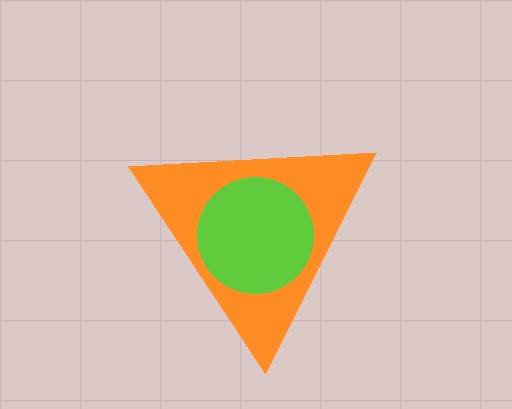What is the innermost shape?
The lime circle.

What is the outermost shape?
The orange triangle.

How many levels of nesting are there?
2.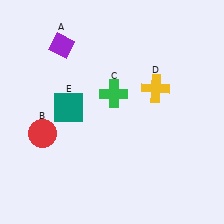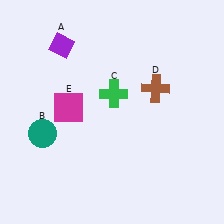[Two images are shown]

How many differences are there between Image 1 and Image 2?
There are 3 differences between the two images.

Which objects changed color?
B changed from red to teal. D changed from yellow to brown. E changed from teal to magenta.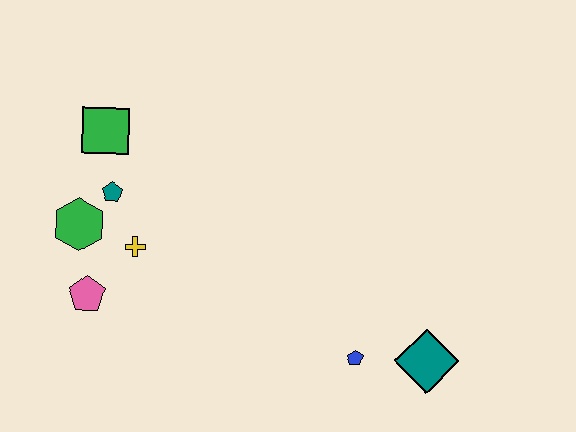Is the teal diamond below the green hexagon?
Yes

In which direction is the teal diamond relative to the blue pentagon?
The teal diamond is to the right of the blue pentagon.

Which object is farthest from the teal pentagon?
The teal diamond is farthest from the teal pentagon.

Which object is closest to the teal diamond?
The blue pentagon is closest to the teal diamond.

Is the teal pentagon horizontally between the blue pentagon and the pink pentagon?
Yes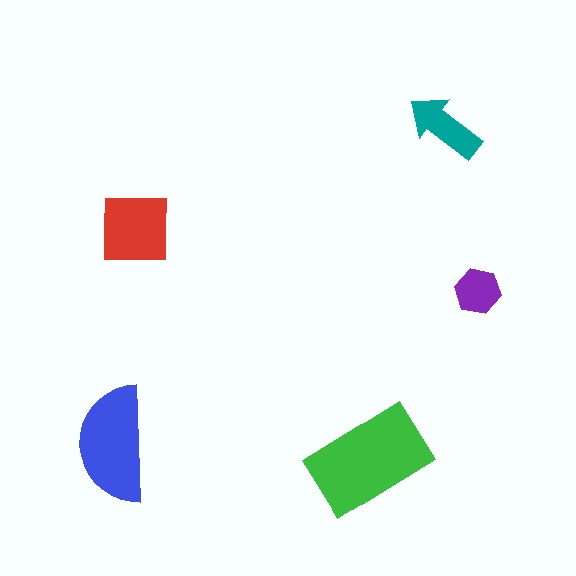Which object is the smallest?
The purple hexagon.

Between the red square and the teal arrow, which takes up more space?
The red square.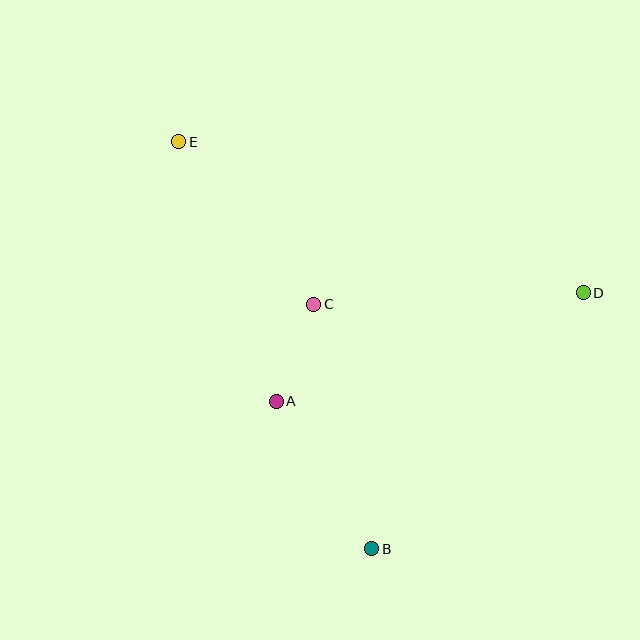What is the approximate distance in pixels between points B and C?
The distance between B and C is approximately 251 pixels.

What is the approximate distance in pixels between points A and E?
The distance between A and E is approximately 277 pixels.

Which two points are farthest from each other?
Points B and E are farthest from each other.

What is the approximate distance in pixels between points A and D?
The distance between A and D is approximately 326 pixels.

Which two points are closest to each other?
Points A and C are closest to each other.